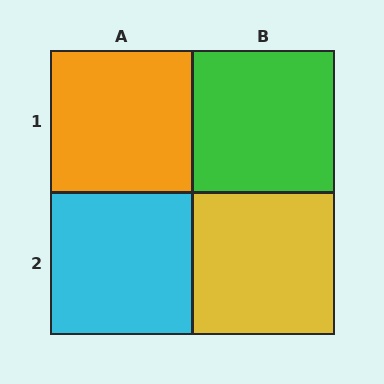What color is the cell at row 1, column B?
Green.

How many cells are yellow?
1 cell is yellow.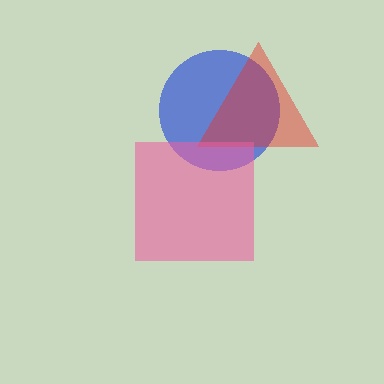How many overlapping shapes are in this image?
There are 3 overlapping shapes in the image.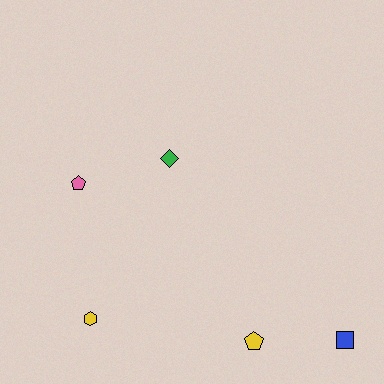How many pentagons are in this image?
There are 2 pentagons.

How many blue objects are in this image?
There is 1 blue object.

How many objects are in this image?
There are 5 objects.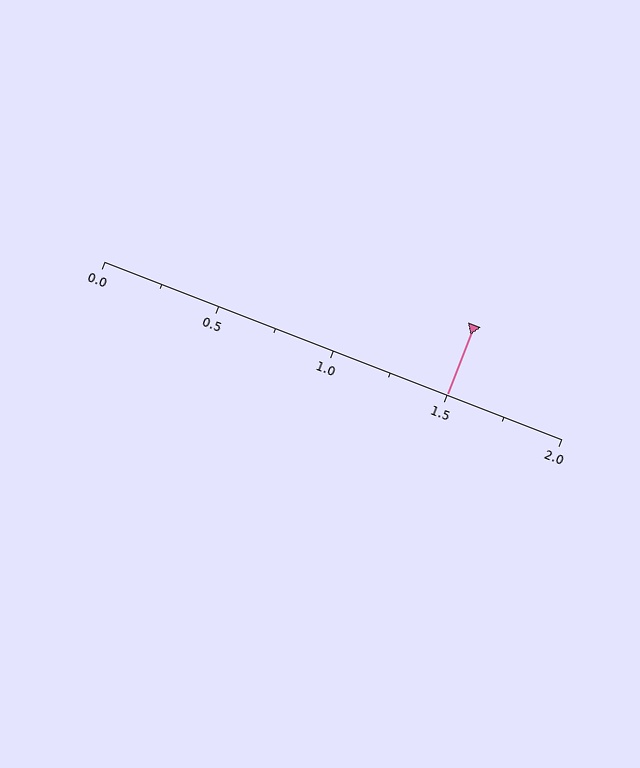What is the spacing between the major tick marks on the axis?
The major ticks are spaced 0.5 apart.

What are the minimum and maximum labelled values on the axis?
The axis runs from 0.0 to 2.0.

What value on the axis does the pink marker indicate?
The marker indicates approximately 1.5.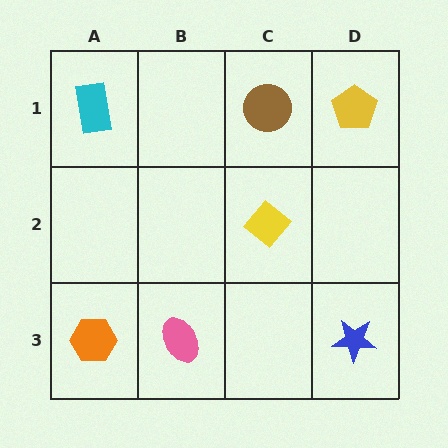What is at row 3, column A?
An orange hexagon.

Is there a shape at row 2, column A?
No, that cell is empty.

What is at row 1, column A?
A cyan rectangle.